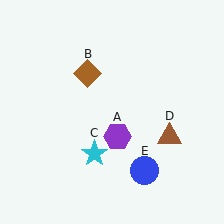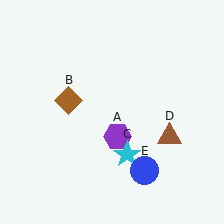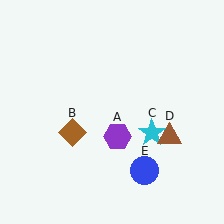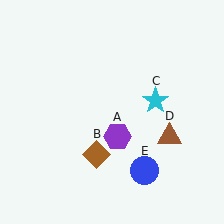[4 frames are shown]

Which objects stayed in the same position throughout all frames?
Purple hexagon (object A) and brown triangle (object D) and blue circle (object E) remained stationary.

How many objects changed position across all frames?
2 objects changed position: brown diamond (object B), cyan star (object C).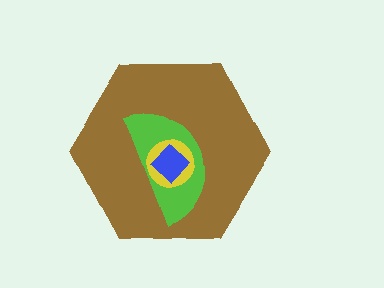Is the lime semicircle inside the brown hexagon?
Yes.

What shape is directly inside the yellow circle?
The blue diamond.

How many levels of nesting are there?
4.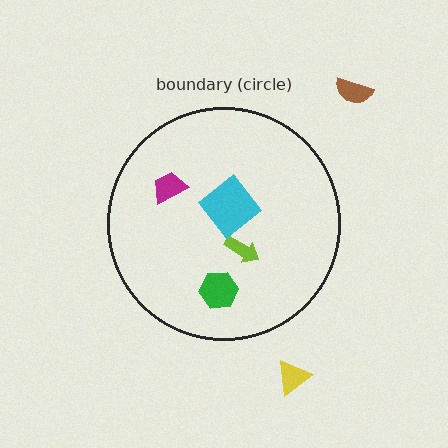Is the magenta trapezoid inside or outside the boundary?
Inside.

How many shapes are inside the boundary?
4 inside, 2 outside.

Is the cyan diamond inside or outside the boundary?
Inside.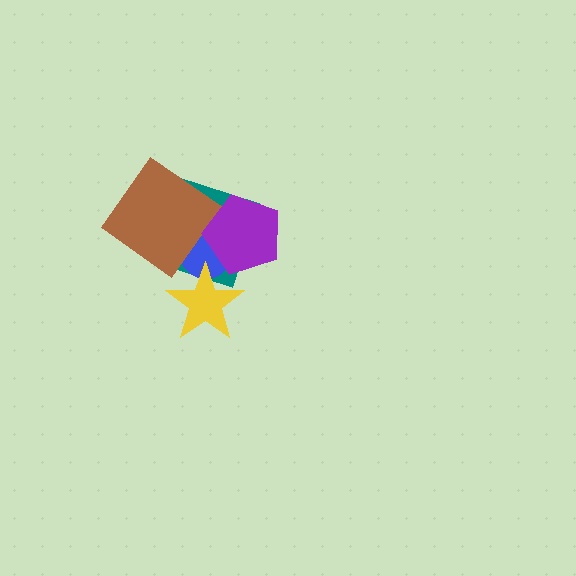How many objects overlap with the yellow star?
2 objects overlap with the yellow star.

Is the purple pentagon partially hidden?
No, no other shape covers it.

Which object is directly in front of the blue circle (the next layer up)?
The brown diamond is directly in front of the blue circle.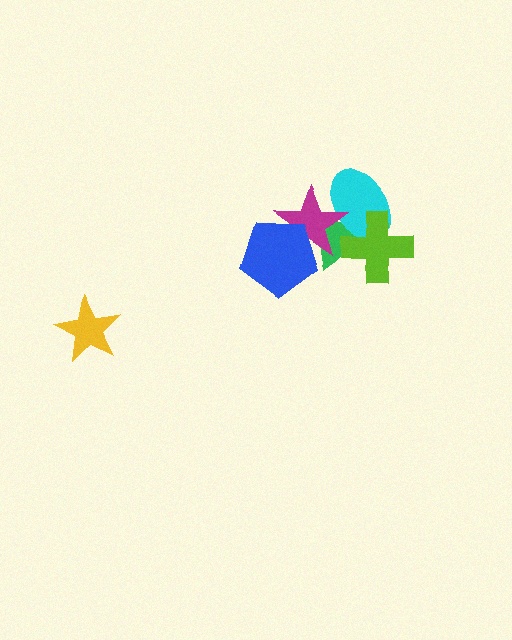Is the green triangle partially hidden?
Yes, it is partially covered by another shape.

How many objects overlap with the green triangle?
4 objects overlap with the green triangle.